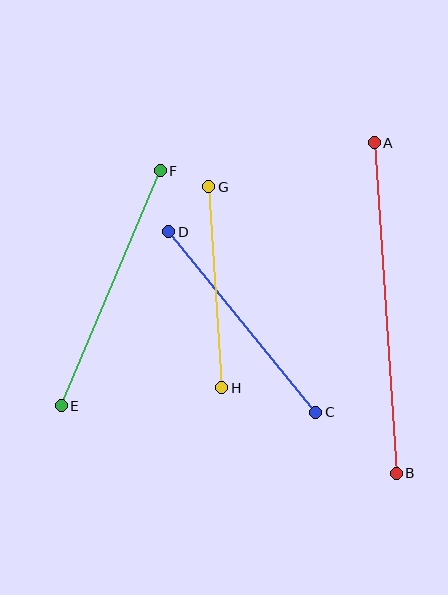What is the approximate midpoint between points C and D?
The midpoint is at approximately (242, 322) pixels.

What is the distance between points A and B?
The distance is approximately 332 pixels.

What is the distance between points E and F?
The distance is approximately 255 pixels.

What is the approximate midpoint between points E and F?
The midpoint is at approximately (111, 288) pixels.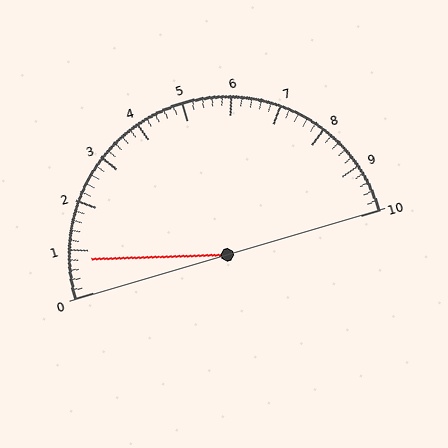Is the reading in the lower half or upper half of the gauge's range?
The reading is in the lower half of the range (0 to 10).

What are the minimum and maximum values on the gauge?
The gauge ranges from 0 to 10.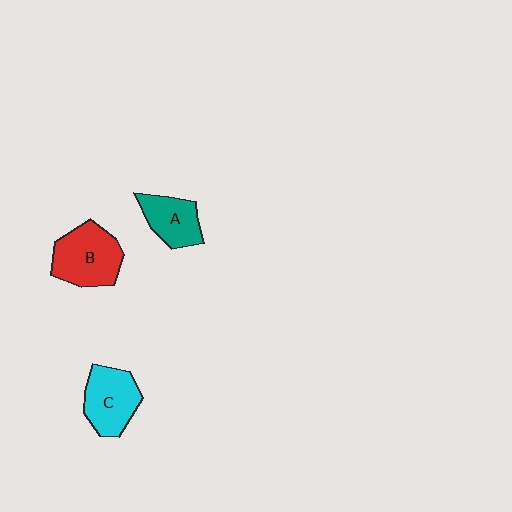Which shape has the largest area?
Shape B (red).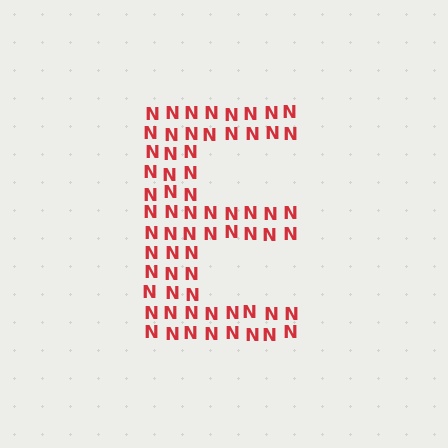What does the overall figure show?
The overall figure shows the letter E.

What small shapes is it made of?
It is made of small letter N's.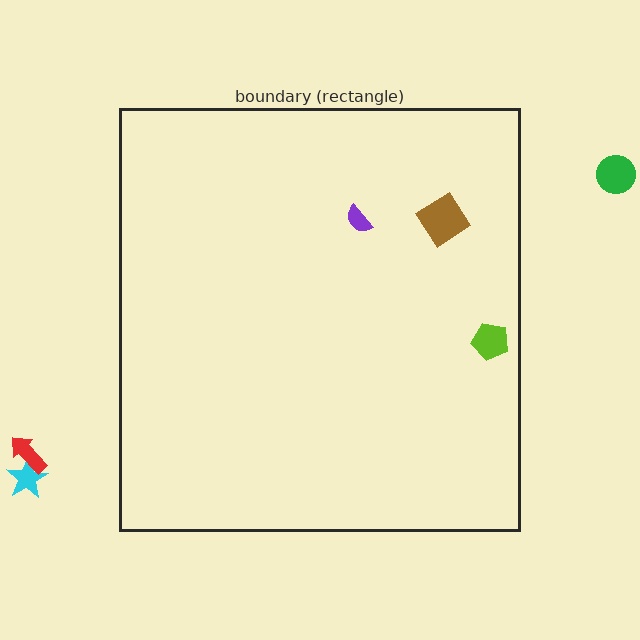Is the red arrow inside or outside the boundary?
Outside.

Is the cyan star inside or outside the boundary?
Outside.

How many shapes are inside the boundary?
3 inside, 3 outside.